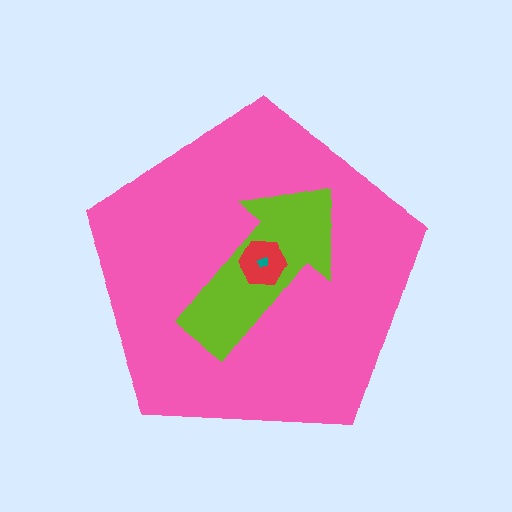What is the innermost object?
The teal trapezoid.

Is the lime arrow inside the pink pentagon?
Yes.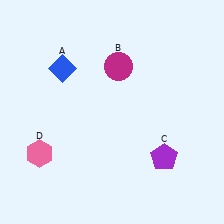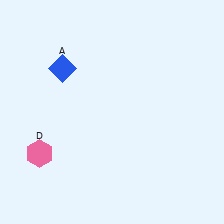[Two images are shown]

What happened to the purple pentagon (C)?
The purple pentagon (C) was removed in Image 2. It was in the bottom-right area of Image 1.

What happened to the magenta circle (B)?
The magenta circle (B) was removed in Image 2. It was in the top-right area of Image 1.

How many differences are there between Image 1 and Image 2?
There are 2 differences between the two images.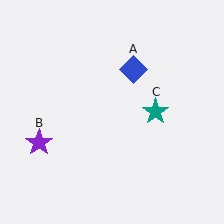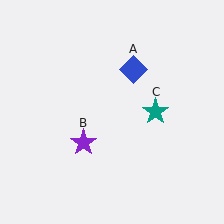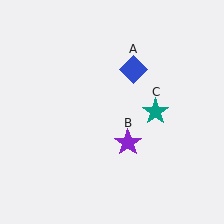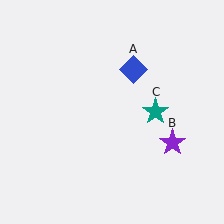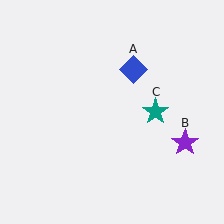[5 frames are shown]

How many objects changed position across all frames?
1 object changed position: purple star (object B).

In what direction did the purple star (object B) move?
The purple star (object B) moved right.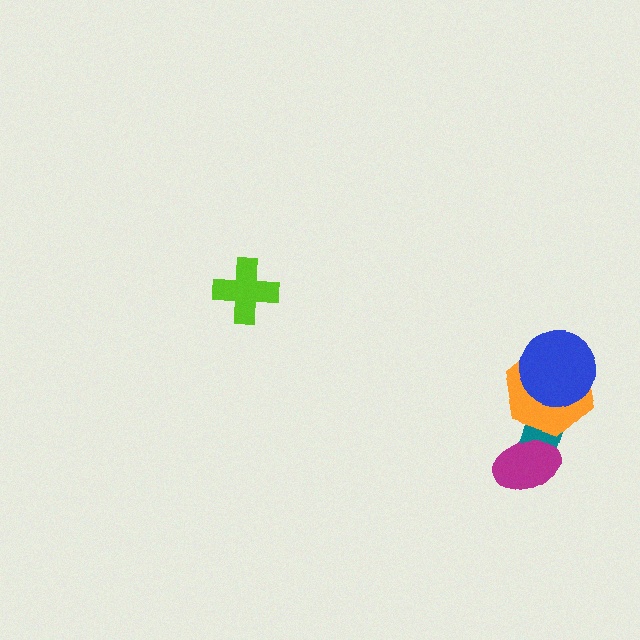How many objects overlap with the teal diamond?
2 objects overlap with the teal diamond.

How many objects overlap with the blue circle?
1 object overlaps with the blue circle.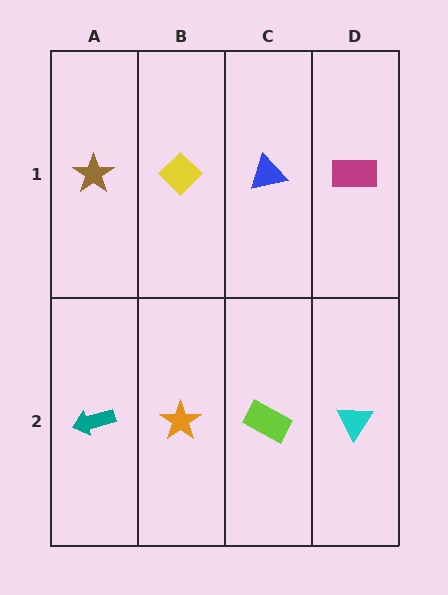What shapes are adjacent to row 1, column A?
A teal arrow (row 2, column A), a yellow diamond (row 1, column B).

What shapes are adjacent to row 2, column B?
A yellow diamond (row 1, column B), a teal arrow (row 2, column A), a lime rectangle (row 2, column C).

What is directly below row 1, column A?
A teal arrow.